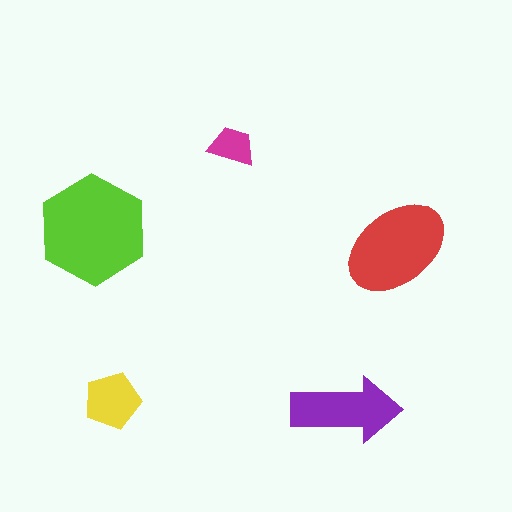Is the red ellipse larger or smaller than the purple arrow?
Larger.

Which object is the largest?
The lime hexagon.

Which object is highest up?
The magenta trapezoid is topmost.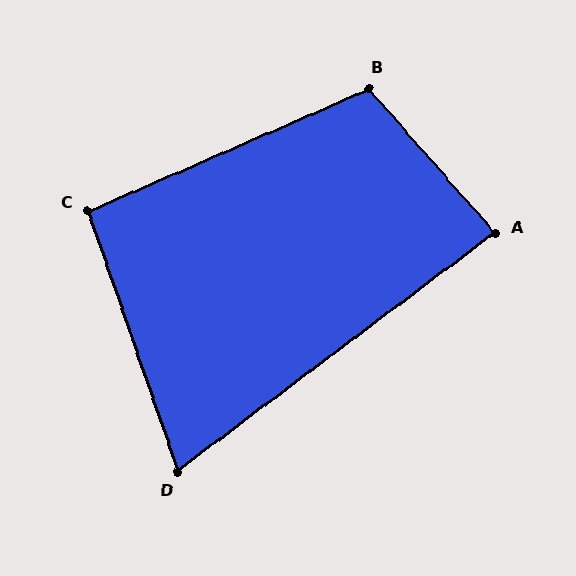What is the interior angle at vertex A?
Approximately 86 degrees (approximately right).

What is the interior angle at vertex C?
Approximately 94 degrees (approximately right).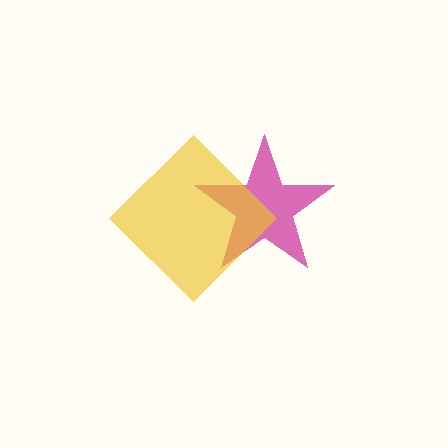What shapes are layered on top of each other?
The layered shapes are: a magenta star, a yellow diamond.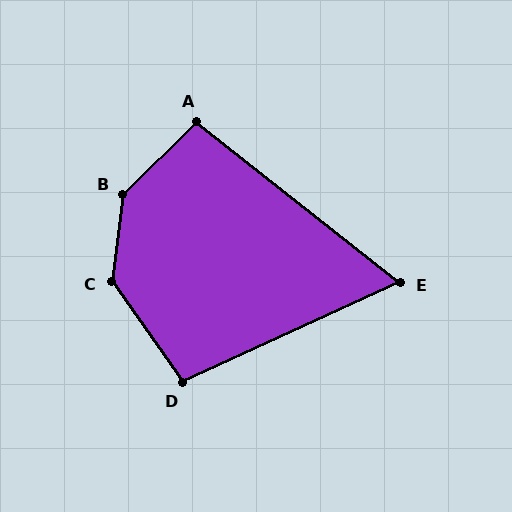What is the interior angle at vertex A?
Approximately 97 degrees (obtuse).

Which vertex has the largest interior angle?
B, at approximately 142 degrees.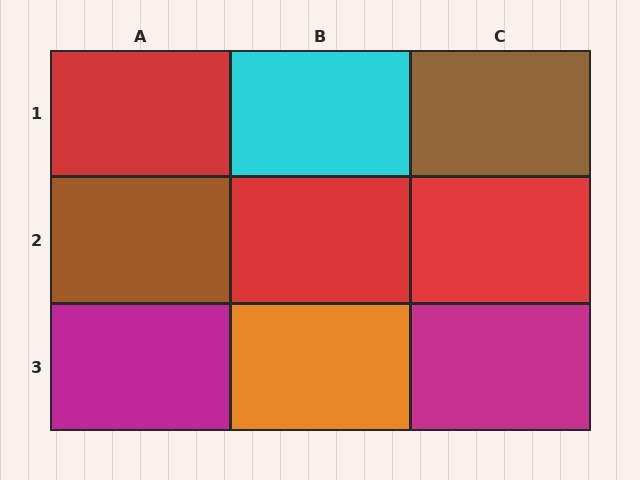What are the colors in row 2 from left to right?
Brown, red, red.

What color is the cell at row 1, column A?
Red.